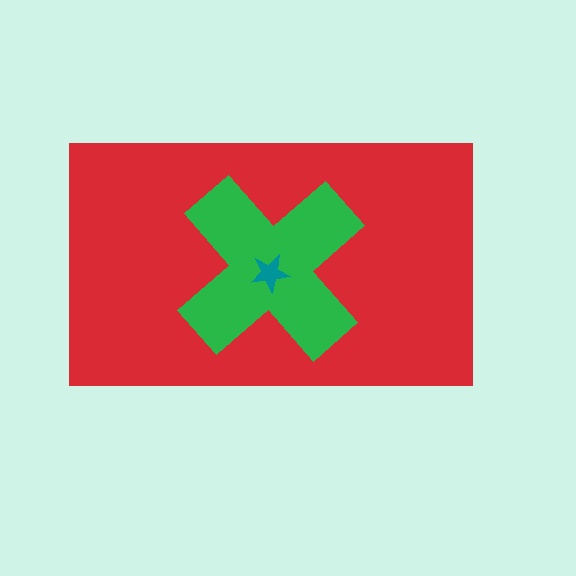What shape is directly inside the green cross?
The teal star.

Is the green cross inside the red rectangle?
Yes.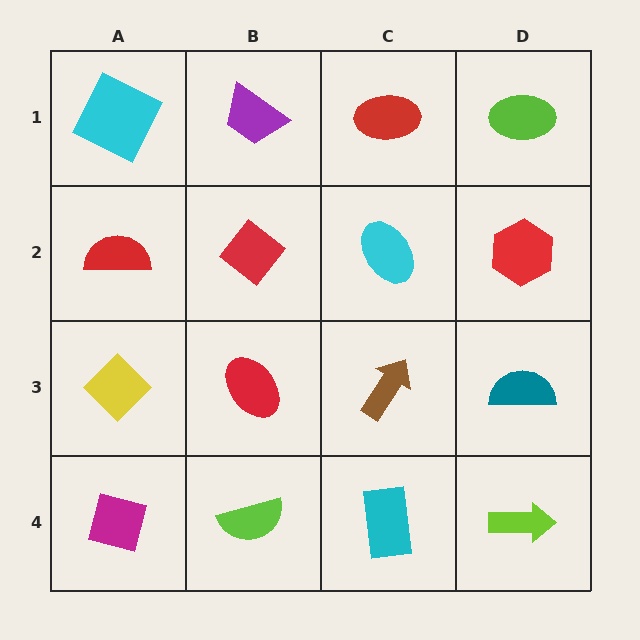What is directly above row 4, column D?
A teal semicircle.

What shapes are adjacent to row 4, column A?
A yellow diamond (row 3, column A), a lime semicircle (row 4, column B).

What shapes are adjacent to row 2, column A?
A cyan square (row 1, column A), a yellow diamond (row 3, column A), a red diamond (row 2, column B).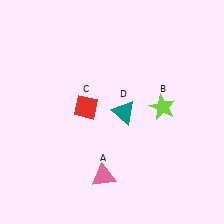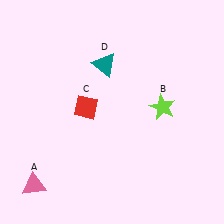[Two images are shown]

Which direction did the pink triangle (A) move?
The pink triangle (A) moved left.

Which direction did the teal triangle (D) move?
The teal triangle (D) moved up.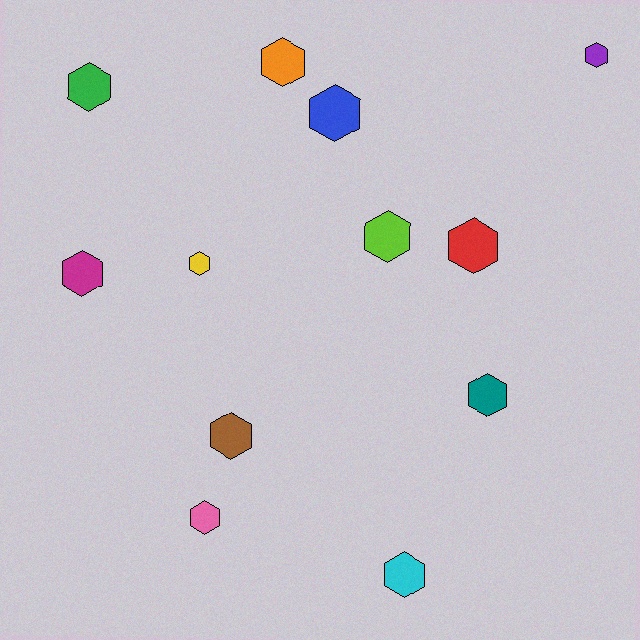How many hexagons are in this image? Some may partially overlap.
There are 12 hexagons.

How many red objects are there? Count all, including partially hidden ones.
There is 1 red object.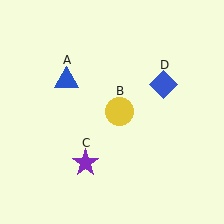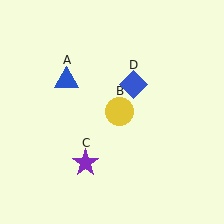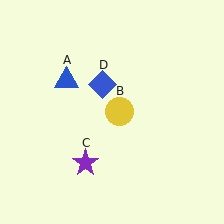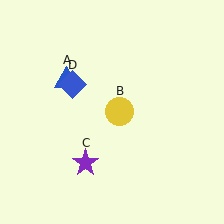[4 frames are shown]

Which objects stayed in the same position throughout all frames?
Blue triangle (object A) and yellow circle (object B) and purple star (object C) remained stationary.